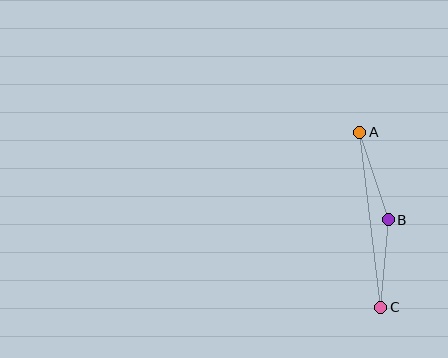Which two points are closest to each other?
Points B and C are closest to each other.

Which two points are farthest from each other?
Points A and C are farthest from each other.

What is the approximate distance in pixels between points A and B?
The distance between A and B is approximately 92 pixels.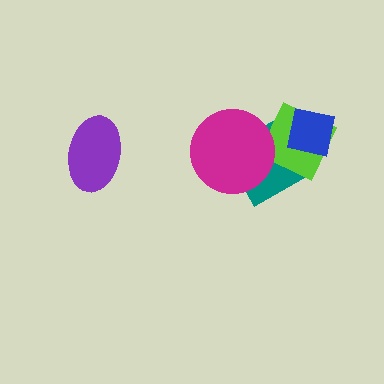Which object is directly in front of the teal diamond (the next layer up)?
The lime diamond is directly in front of the teal diamond.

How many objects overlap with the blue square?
2 objects overlap with the blue square.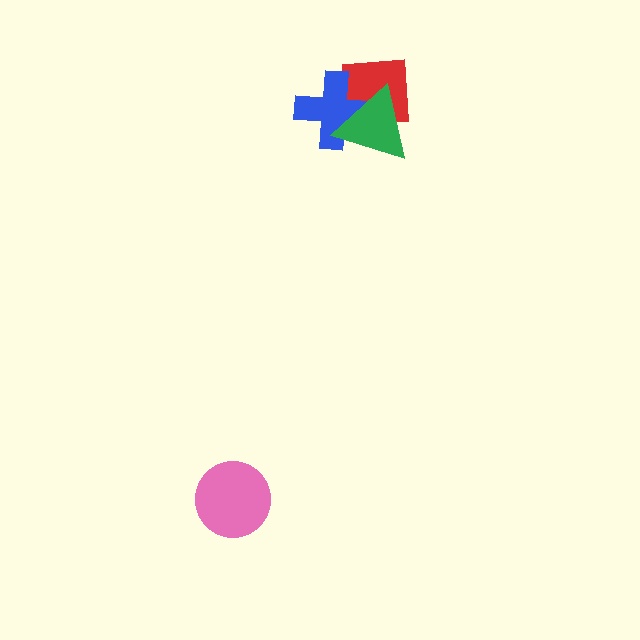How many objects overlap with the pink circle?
0 objects overlap with the pink circle.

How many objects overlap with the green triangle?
2 objects overlap with the green triangle.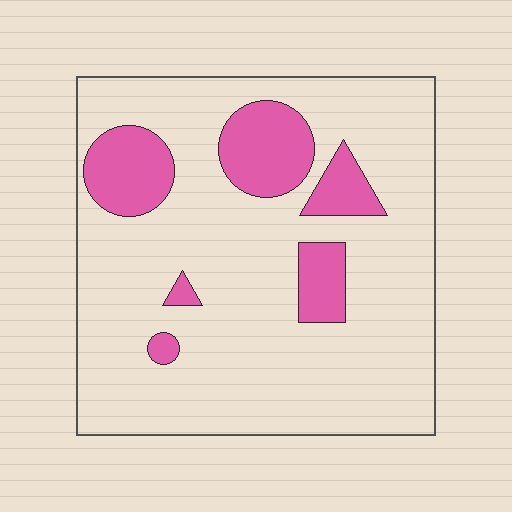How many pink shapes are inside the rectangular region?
6.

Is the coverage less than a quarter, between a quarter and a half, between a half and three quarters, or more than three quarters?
Less than a quarter.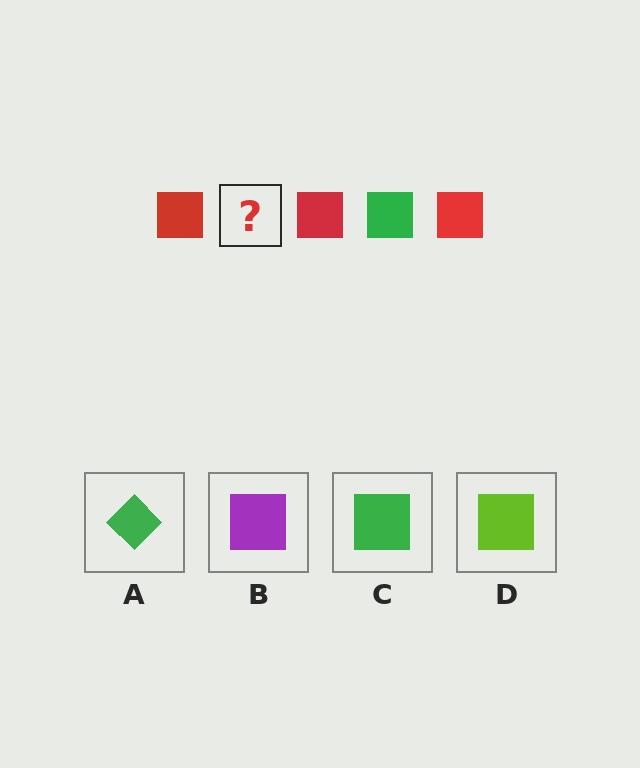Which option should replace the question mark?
Option C.